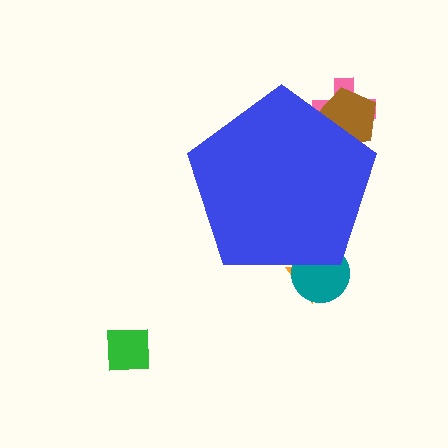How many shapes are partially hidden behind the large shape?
4 shapes are partially hidden.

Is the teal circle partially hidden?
Yes, the teal circle is partially hidden behind the blue pentagon.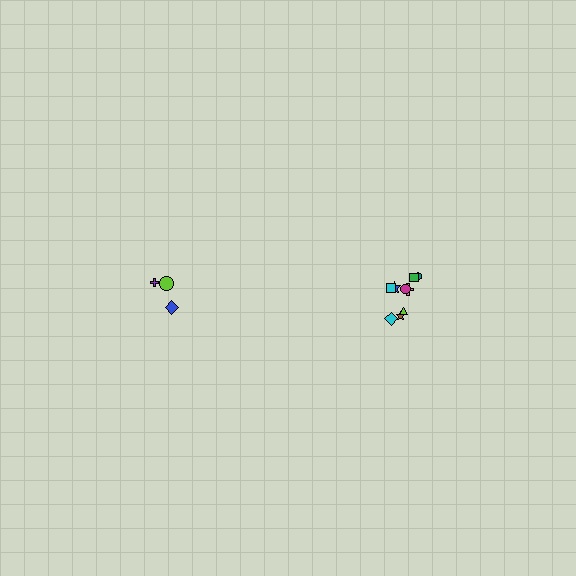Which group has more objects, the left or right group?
The right group.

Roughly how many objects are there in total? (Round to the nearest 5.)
Roughly 15 objects in total.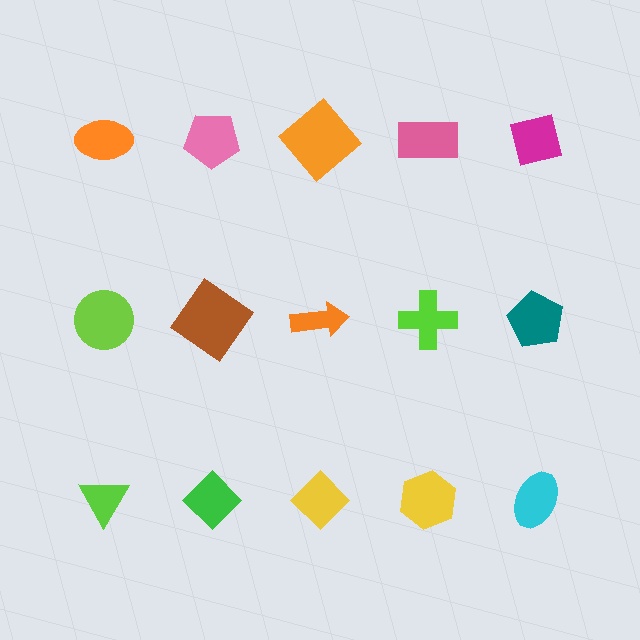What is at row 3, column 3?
A yellow diamond.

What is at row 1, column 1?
An orange ellipse.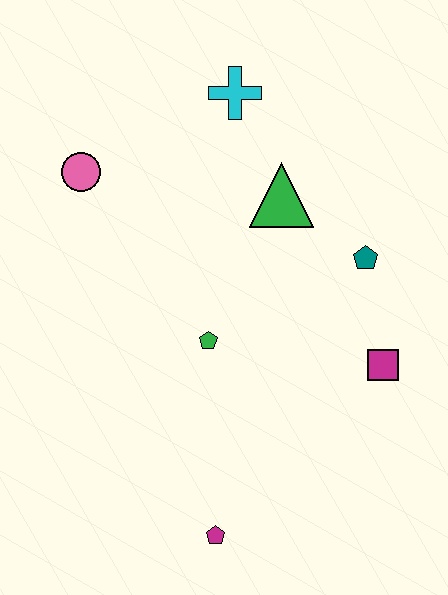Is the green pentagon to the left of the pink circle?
No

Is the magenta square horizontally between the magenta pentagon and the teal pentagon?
No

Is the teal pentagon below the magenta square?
No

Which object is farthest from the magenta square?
The pink circle is farthest from the magenta square.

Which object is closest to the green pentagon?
The green triangle is closest to the green pentagon.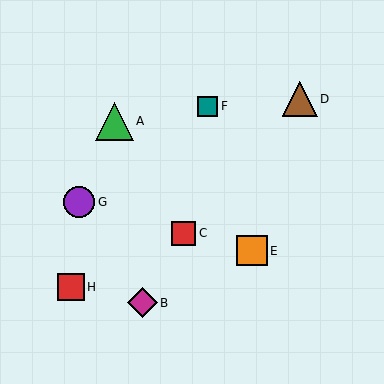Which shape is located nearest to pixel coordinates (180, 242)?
The red square (labeled C) at (184, 233) is nearest to that location.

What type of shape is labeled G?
Shape G is a purple circle.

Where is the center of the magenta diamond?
The center of the magenta diamond is at (142, 303).